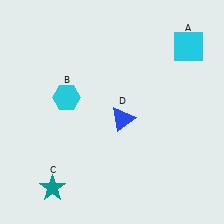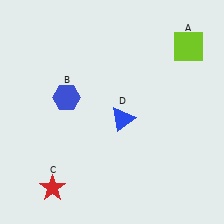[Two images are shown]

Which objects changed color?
A changed from cyan to lime. B changed from cyan to blue. C changed from teal to red.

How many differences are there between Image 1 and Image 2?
There are 3 differences between the two images.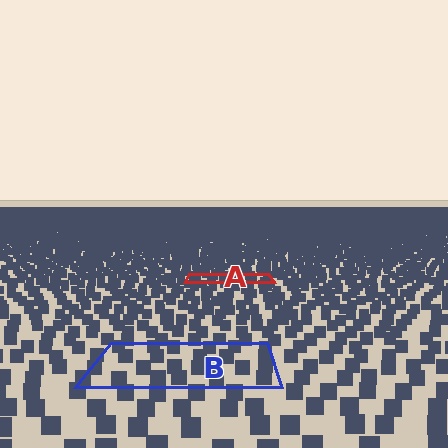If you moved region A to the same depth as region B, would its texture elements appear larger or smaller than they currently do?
They would appear larger. At a closer depth, the same texture elements are projected at a bigger on-screen size.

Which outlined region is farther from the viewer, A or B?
Region A is farther from the viewer — the texture elements inside it appear smaller and more densely packed.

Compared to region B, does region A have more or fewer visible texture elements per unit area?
Region A has more texture elements per unit area — they are packed more densely because it is farther away.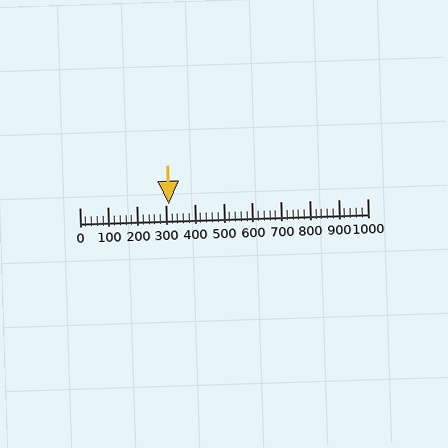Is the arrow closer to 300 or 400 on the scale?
The arrow is closer to 300.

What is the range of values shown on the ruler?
The ruler shows values from 0 to 1000.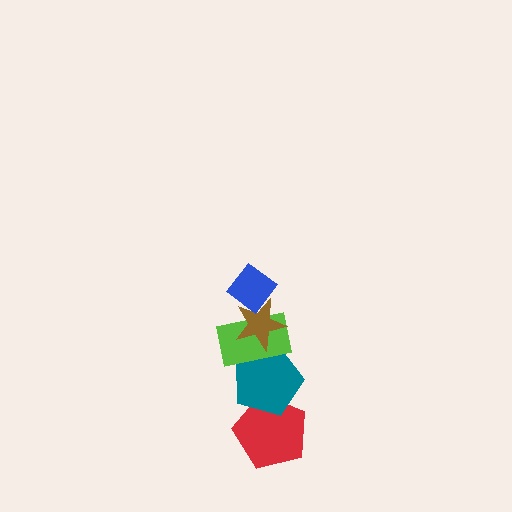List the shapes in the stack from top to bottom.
From top to bottom: the blue diamond, the brown star, the lime rectangle, the teal pentagon, the red pentagon.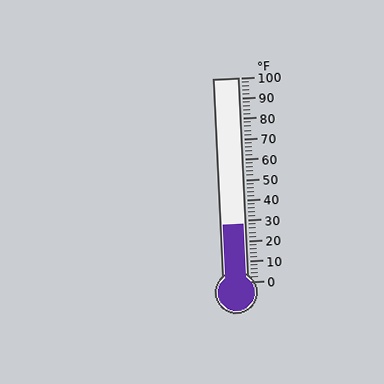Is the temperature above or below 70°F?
The temperature is below 70°F.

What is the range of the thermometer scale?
The thermometer scale ranges from 0°F to 100°F.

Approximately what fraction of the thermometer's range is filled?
The thermometer is filled to approximately 30% of its range.